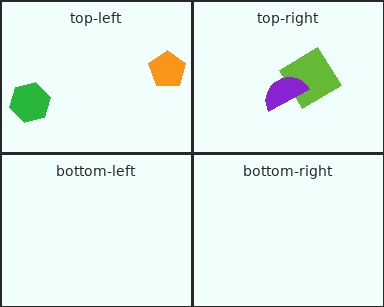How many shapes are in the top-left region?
2.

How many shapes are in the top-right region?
2.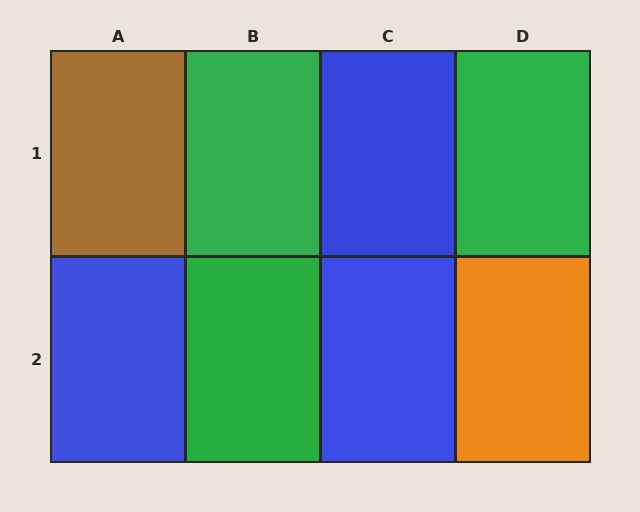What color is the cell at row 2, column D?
Orange.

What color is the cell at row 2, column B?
Green.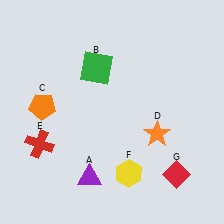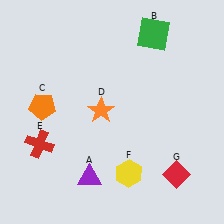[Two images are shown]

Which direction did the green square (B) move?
The green square (B) moved right.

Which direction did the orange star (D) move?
The orange star (D) moved left.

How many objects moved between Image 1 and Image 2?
2 objects moved between the two images.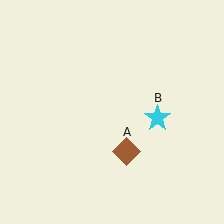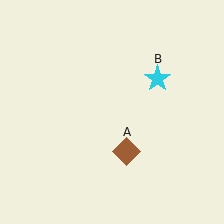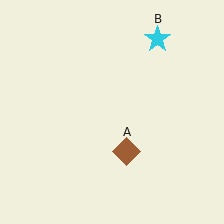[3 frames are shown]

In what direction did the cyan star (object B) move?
The cyan star (object B) moved up.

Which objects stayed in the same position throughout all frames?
Brown diamond (object A) remained stationary.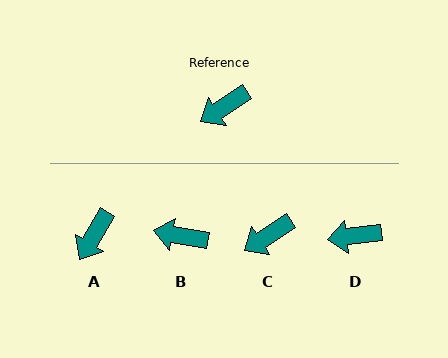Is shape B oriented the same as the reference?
No, it is off by about 44 degrees.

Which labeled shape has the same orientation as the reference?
C.